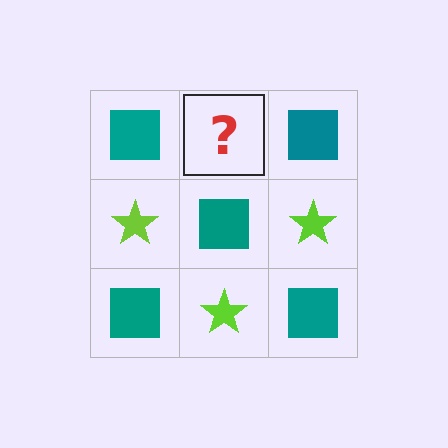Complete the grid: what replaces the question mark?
The question mark should be replaced with a lime star.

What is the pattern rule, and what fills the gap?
The rule is that it alternates teal square and lime star in a checkerboard pattern. The gap should be filled with a lime star.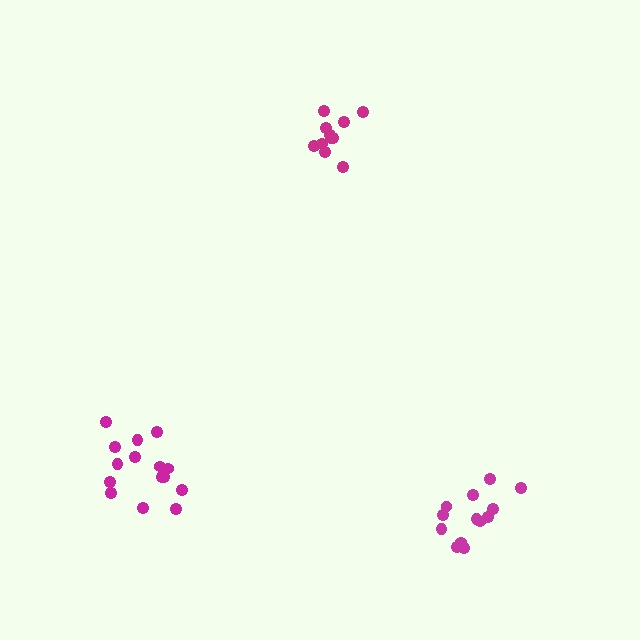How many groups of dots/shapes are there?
There are 3 groups.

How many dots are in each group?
Group 1: 15 dots, Group 2: 11 dots, Group 3: 13 dots (39 total).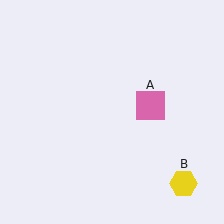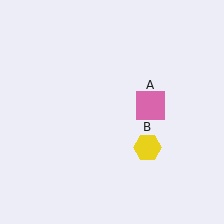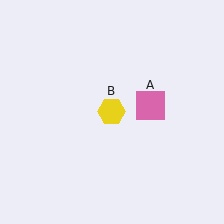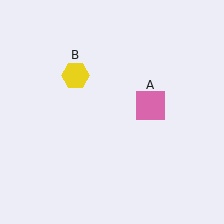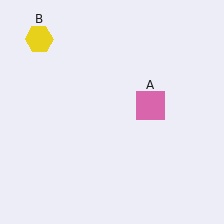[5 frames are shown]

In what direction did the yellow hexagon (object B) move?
The yellow hexagon (object B) moved up and to the left.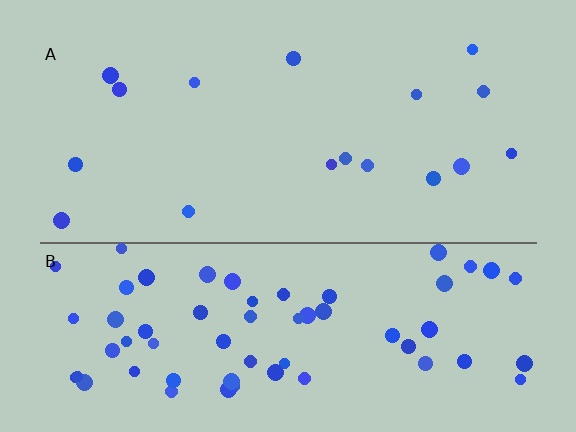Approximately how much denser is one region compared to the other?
Approximately 3.9× — region B over region A.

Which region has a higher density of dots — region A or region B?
B (the bottom).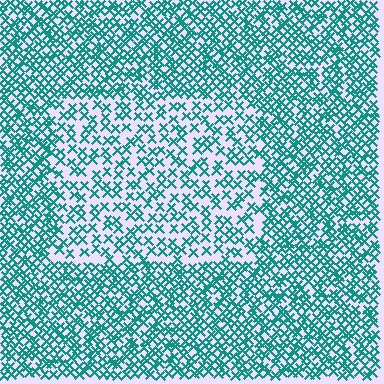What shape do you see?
I see a rectangle.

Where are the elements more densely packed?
The elements are more densely packed outside the rectangle boundary.